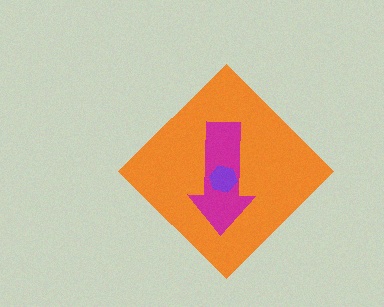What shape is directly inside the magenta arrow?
The purple hexagon.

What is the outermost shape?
The orange diamond.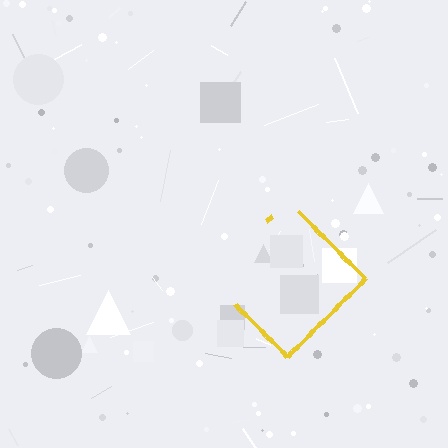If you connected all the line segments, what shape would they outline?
They would outline a diamond.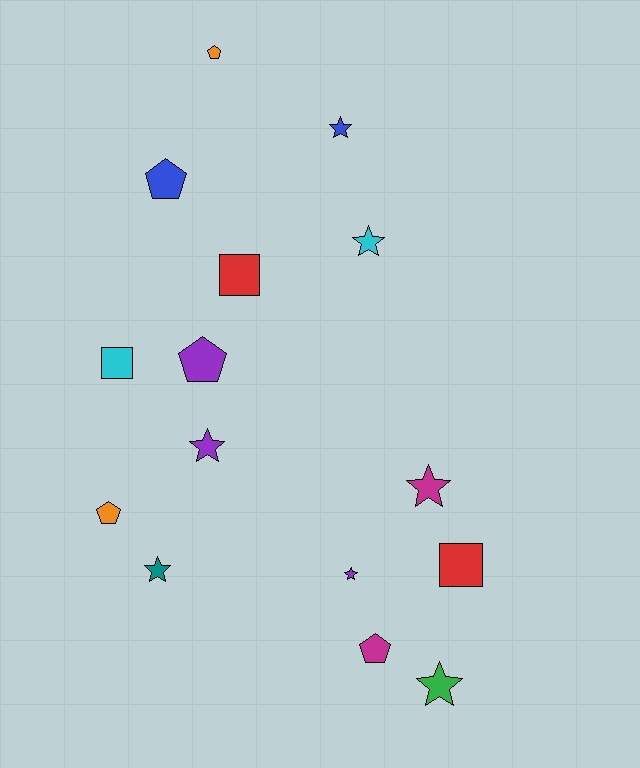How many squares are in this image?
There are 3 squares.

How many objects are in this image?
There are 15 objects.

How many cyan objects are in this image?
There are 2 cyan objects.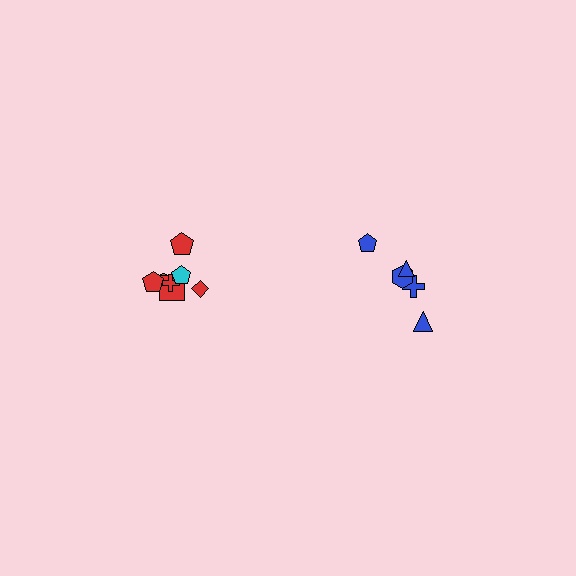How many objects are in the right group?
There are 5 objects.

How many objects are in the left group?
There are 7 objects.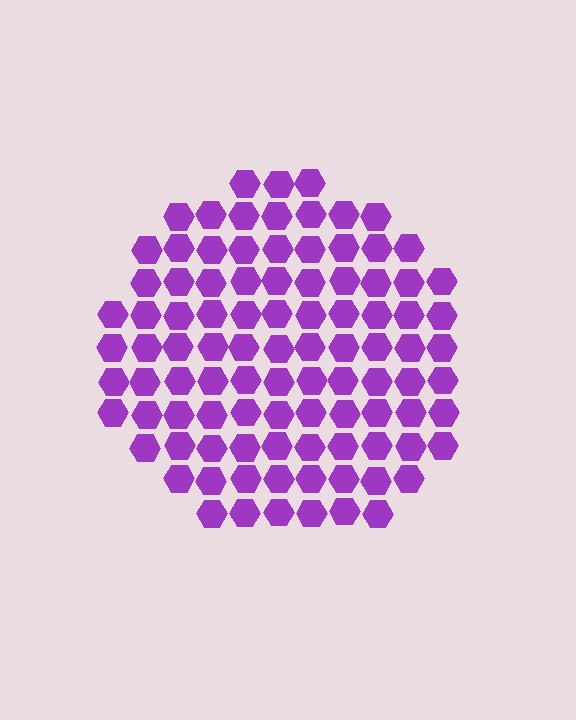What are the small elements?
The small elements are hexagons.